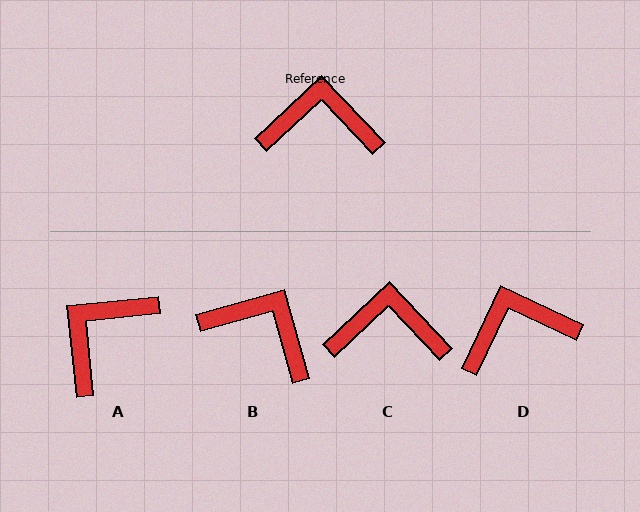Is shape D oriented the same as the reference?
No, it is off by about 21 degrees.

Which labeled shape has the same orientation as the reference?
C.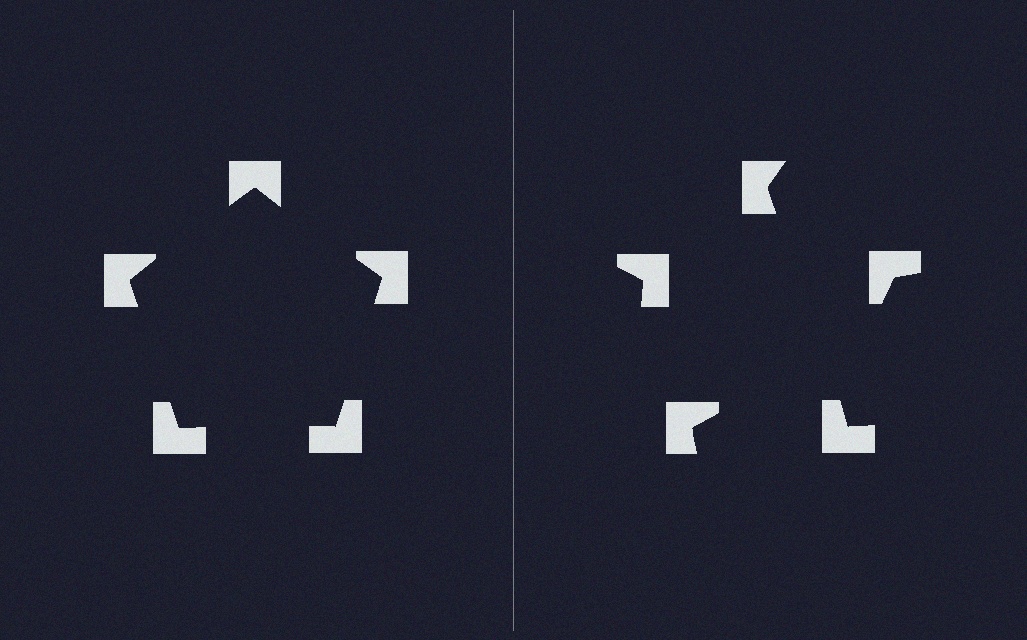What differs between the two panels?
The notched squares are positioned identically on both sides; only the wedge orientations differ. On the left they align to a pentagon; on the right they are misaligned.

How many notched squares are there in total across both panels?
10 — 5 on each side.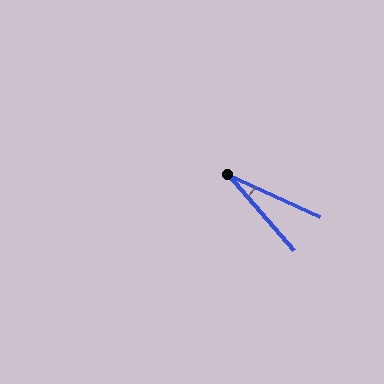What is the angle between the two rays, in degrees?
Approximately 24 degrees.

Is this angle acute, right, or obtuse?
It is acute.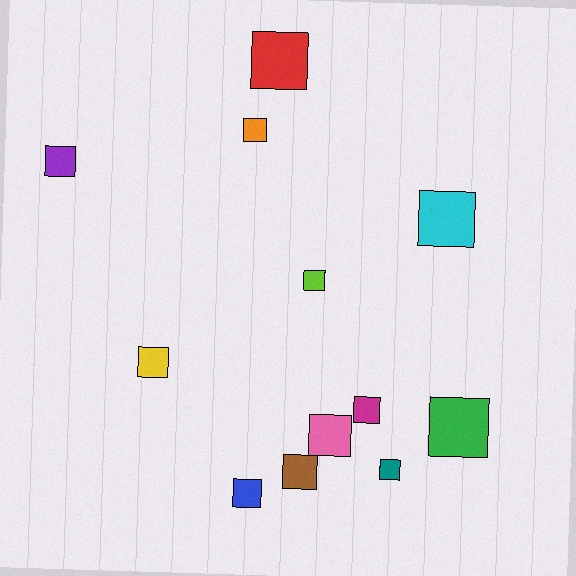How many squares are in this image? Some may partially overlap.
There are 12 squares.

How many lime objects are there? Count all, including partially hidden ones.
There is 1 lime object.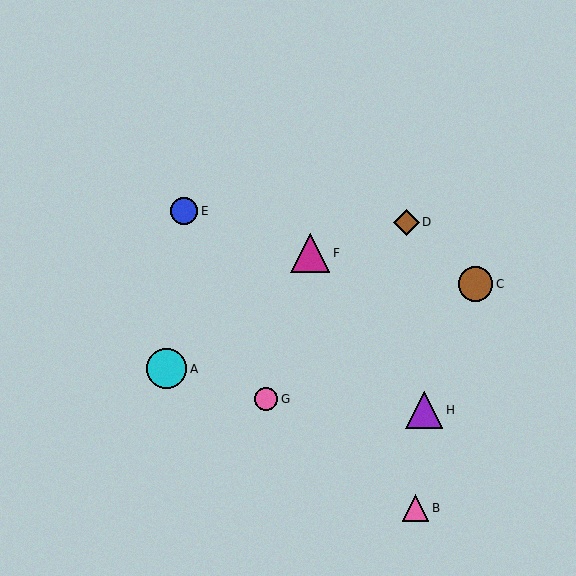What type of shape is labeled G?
Shape G is a pink circle.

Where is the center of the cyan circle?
The center of the cyan circle is at (167, 369).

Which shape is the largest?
The cyan circle (labeled A) is the largest.